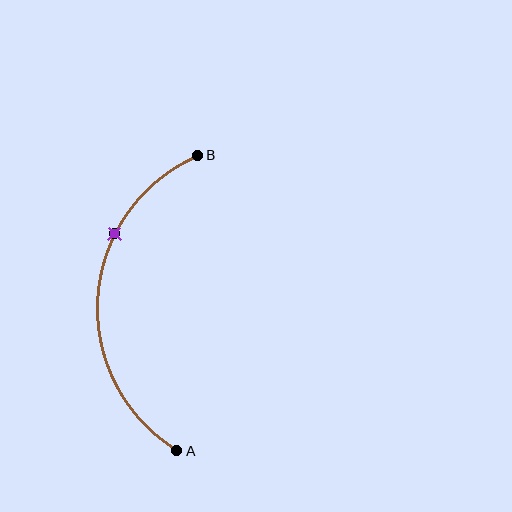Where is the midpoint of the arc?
The arc midpoint is the point on the curve farthest from the straight line joining A and B. It sits to the left of that line.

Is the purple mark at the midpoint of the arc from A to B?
No. The purple mark lies on the arc but is closer to endpoint B. The arc midpoint would be at the point on the curve equidistant along the arc from both A and B.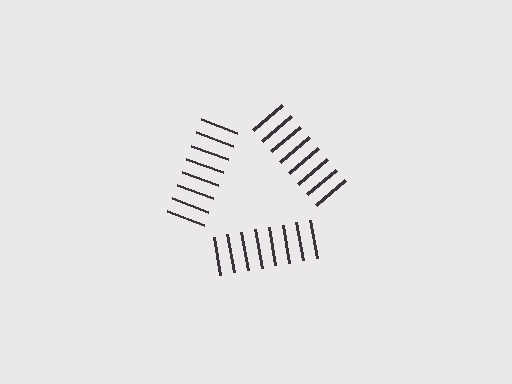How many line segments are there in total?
24 — 8 along each of the 3 edges.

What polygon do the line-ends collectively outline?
An illusory triangle — the line segments terminate on its edges but no continuous stroke is drawn.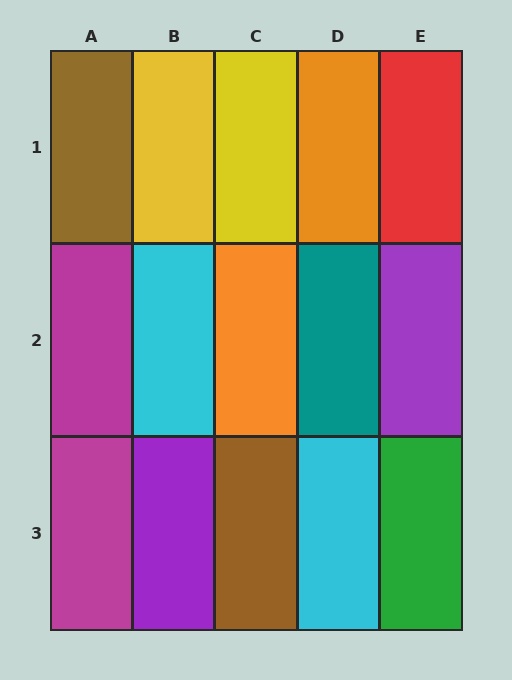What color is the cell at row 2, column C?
Orange.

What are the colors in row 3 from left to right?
Magenta, purple, brown, cyan, green.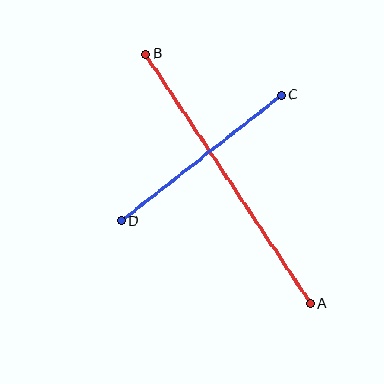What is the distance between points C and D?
The distance is approximately 203 pixels.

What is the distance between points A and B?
The distance is approximately 299 pixels.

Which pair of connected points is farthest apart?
Points A and B are farthest apart.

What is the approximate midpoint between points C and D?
The midpoint is at approximately (201, 158) pixels.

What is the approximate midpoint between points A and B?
The midpoint is at approximately (228, 179) pixels.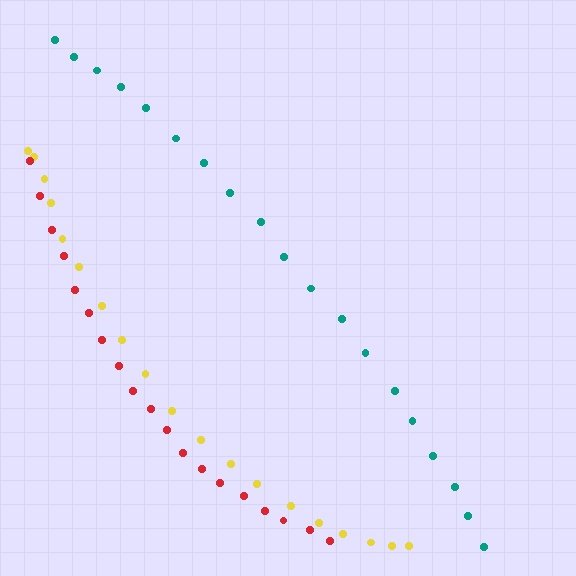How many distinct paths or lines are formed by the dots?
There are 3 distinct paths.